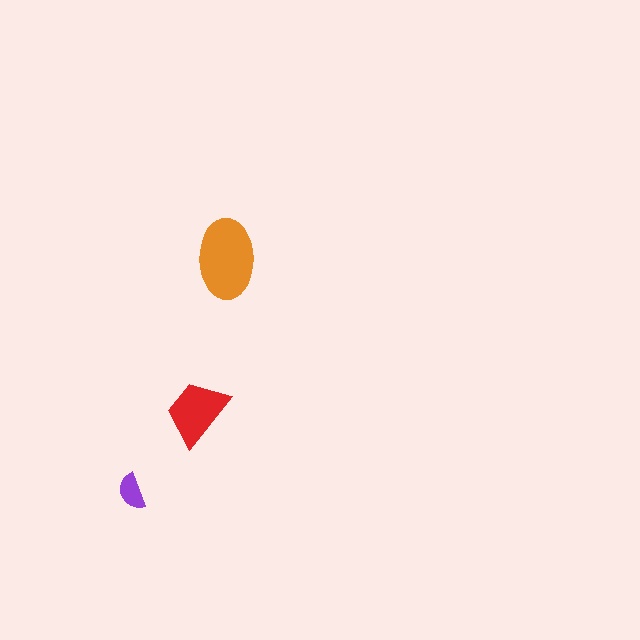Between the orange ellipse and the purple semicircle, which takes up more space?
The orange ellipse.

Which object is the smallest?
The purple semicircle.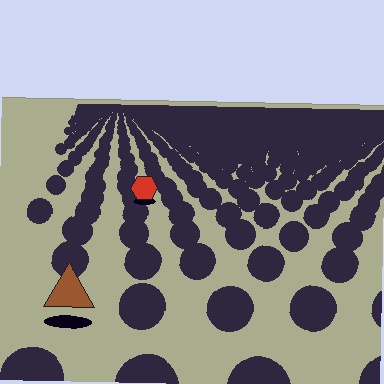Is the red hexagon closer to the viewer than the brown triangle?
No. The brown triangle is closer — you can tell from the texture gradient: the ground texture is coarser near it.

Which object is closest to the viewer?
The brown triangle is closest. The texture marks near it are larger and more spread out.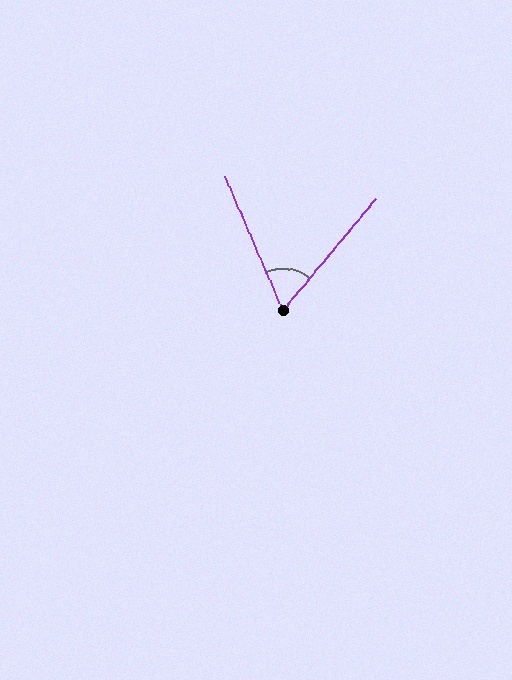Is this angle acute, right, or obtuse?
It is acute.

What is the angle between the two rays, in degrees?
Approximately 63 degrees.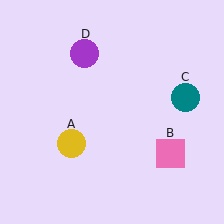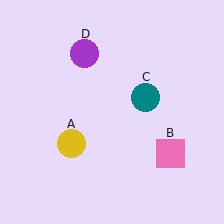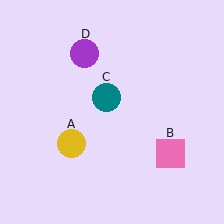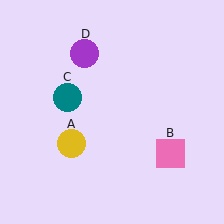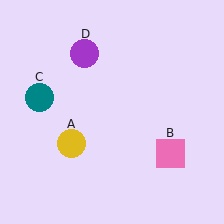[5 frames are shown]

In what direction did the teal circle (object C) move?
The teal circle (object C) moved left.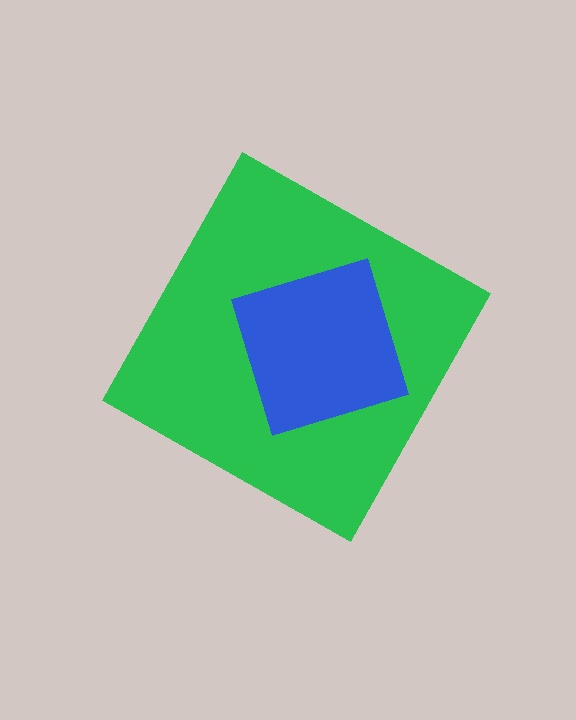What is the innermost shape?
The blue square.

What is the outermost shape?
The green diamond.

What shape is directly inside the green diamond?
The blue square.